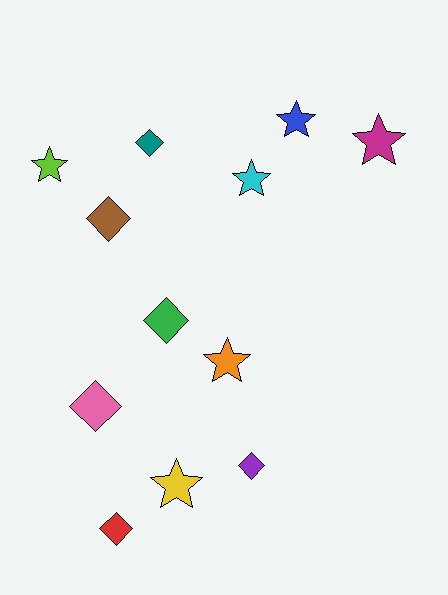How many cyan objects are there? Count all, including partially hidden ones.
There is 1 cyan object.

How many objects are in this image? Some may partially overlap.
There are 12 objects.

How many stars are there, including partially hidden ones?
There are 6 stars.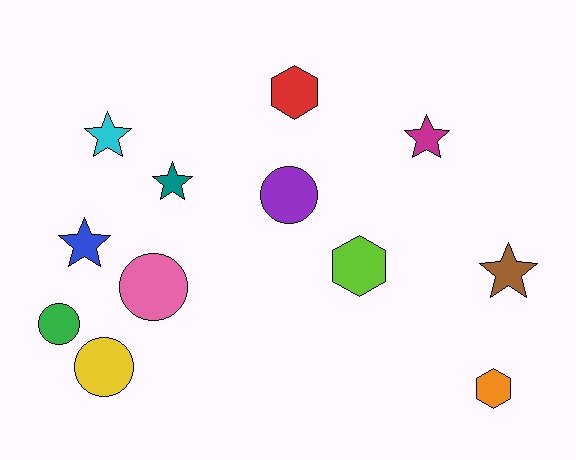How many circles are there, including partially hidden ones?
There are 4 circles.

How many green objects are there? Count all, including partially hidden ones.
There is 1 green object.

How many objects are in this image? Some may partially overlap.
There are 12 objects.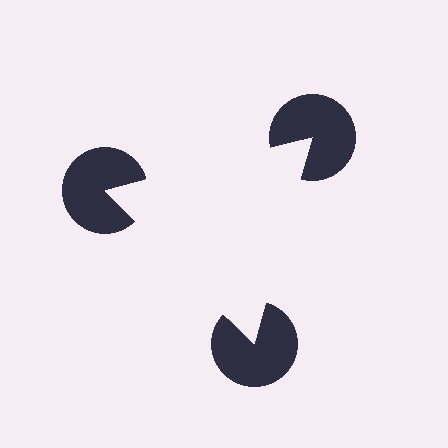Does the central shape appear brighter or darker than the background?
It typically appears slightly brighter than the background, even though no actual brightness change is drawn.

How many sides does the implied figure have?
3 sides.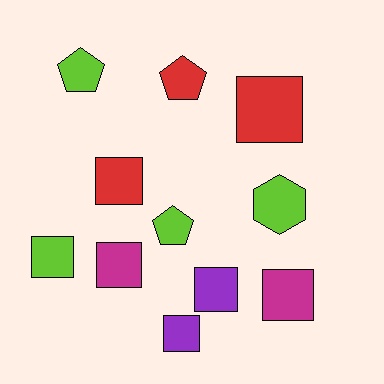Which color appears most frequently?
Lime, with 4 objects.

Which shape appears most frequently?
Square, with 7 objects.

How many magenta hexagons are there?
There are no magenta hexagons.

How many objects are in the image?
There are 11 objects.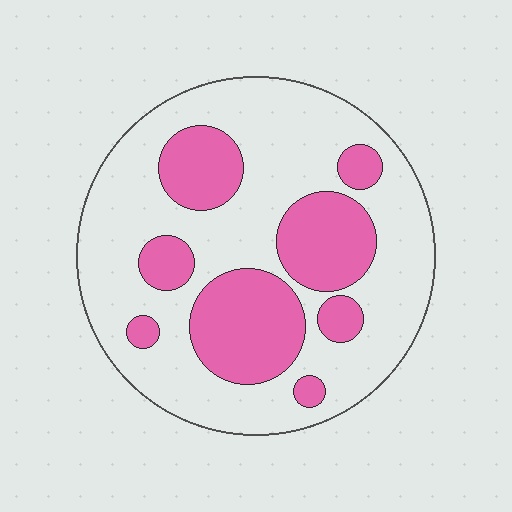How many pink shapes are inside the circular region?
8.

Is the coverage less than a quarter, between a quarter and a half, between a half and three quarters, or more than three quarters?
Between a quarter and a half.